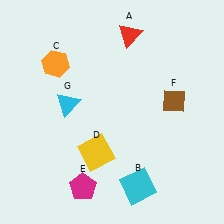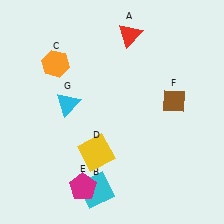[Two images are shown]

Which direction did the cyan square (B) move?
The cyan square (B) moved left.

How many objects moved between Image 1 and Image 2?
1 object moved between the two images.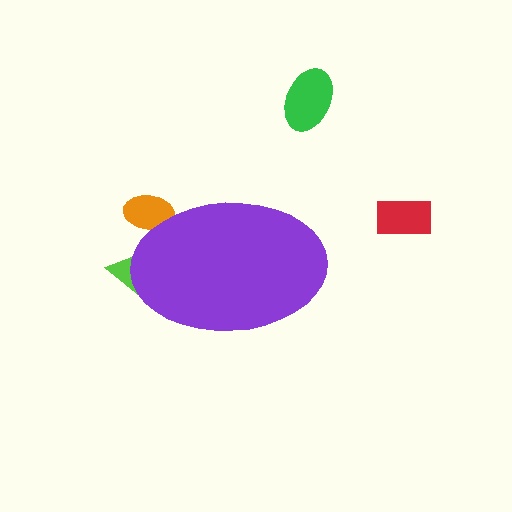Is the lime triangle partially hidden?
Yes, the lime triangle is partially hidden behind the purple ellipse.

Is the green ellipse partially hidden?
No, the green ellipse is fully visible.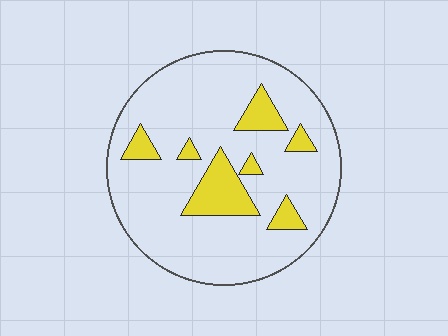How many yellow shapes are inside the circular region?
7.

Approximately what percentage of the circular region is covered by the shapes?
Approximately 15%.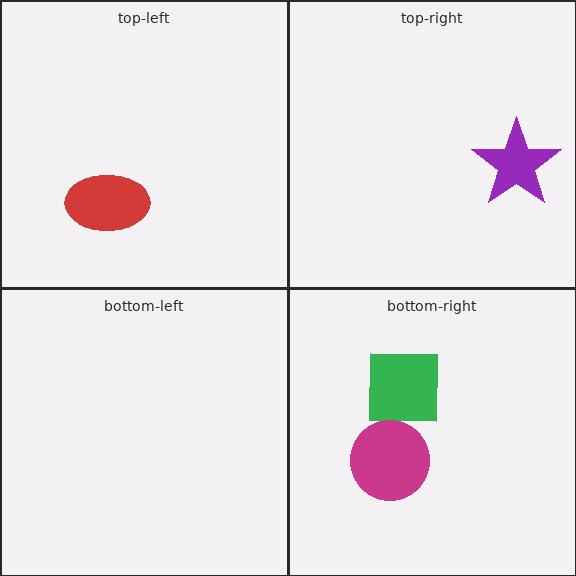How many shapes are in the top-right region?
1.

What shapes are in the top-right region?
The purple star.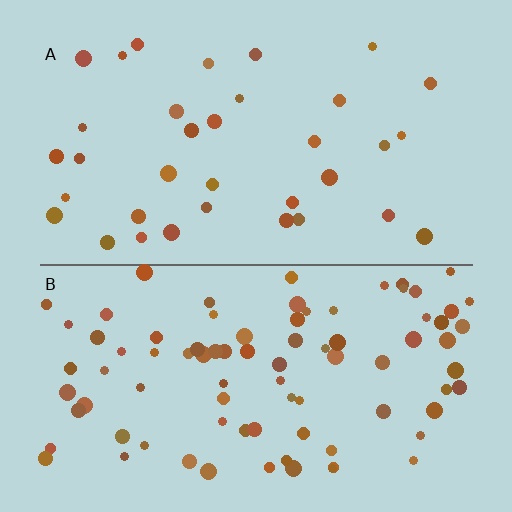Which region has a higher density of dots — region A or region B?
B (the bottom).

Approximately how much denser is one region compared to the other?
Approximately 2.4× — region B over region A.